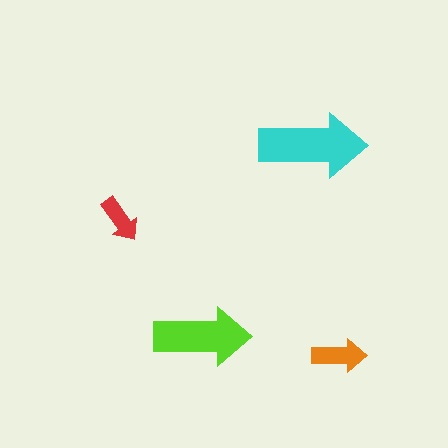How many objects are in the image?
There are 4 objects in the image.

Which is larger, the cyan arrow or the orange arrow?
The cyan one.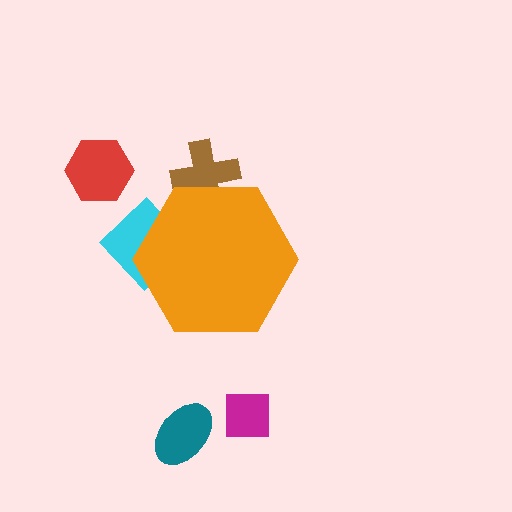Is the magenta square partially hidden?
No, the magenta square is fully visible.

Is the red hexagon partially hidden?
No, the red hexagon is fully visible.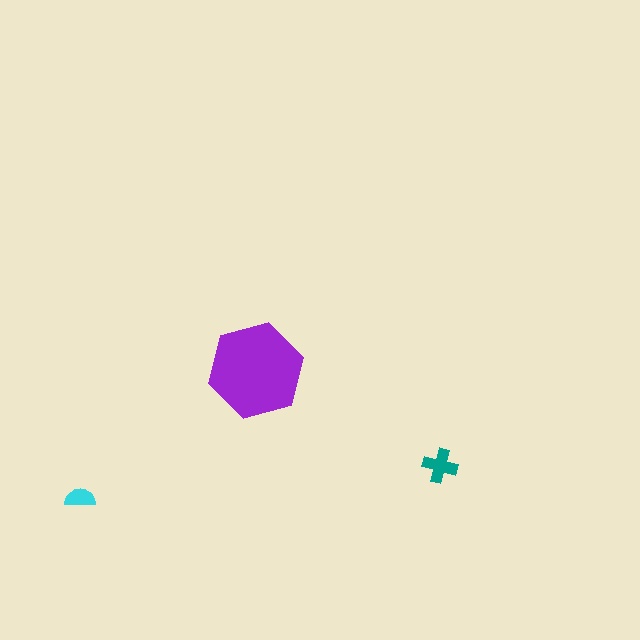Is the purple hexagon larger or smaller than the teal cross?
Larger.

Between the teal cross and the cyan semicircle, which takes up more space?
The teal cross.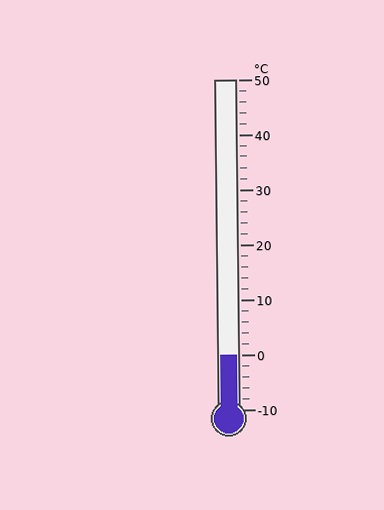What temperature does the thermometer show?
The thermometer shows approximately 0°C.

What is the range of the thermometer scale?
The thermometer scale ranges from -10°C to 50°C.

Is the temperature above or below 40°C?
The temperature is below 40°C.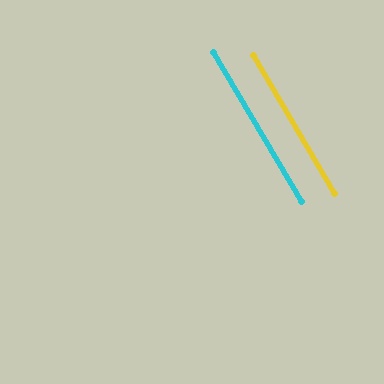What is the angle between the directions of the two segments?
Approximately 0 degrees.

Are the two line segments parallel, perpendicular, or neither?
Parallel — their directions differ by only 0.2°.